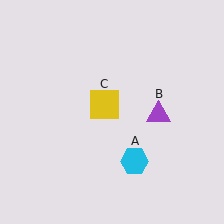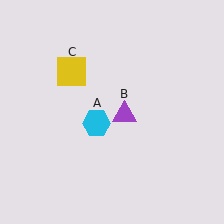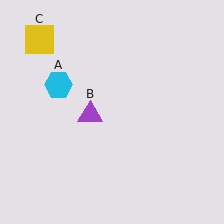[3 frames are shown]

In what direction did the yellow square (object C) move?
The yellow square (object C) moved up and to the left.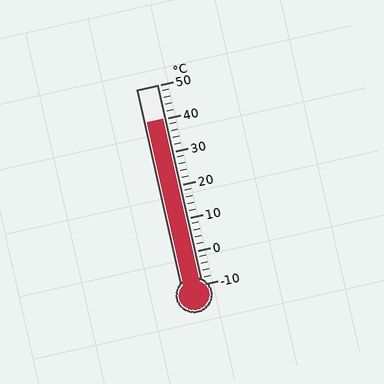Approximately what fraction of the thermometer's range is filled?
The thermometer is filled to approximately 85% of its range.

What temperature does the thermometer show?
The thermometer shows approximately 40°C.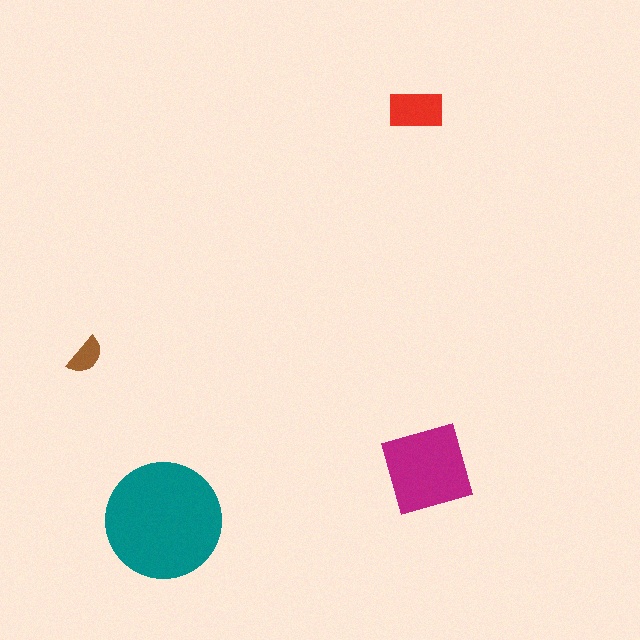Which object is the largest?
The teal circle.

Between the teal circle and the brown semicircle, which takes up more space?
The teal circle.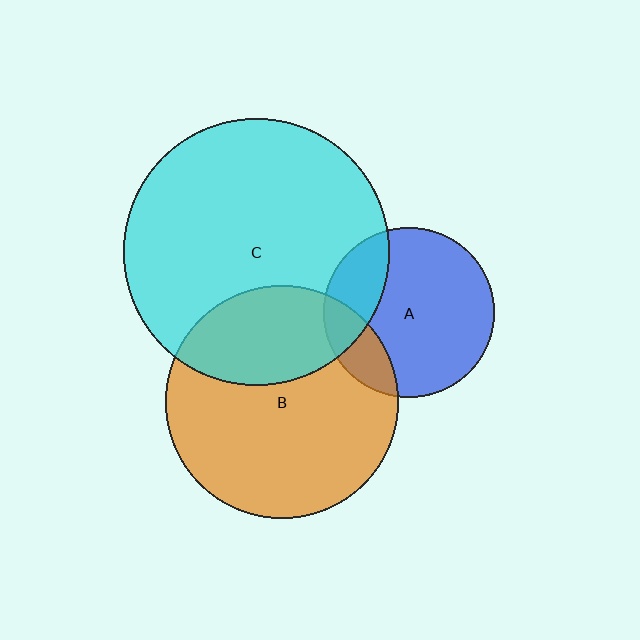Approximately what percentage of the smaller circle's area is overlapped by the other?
Approximately 30%.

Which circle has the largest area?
Circle C (cyan).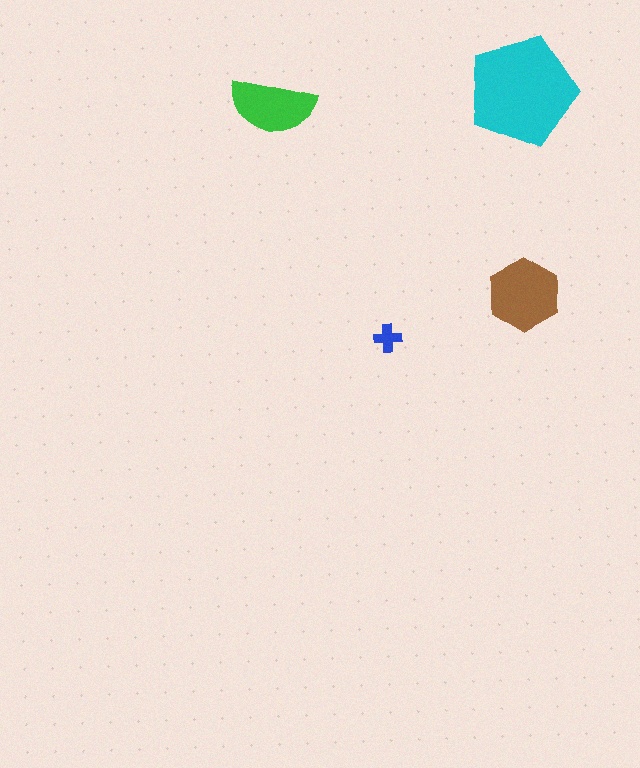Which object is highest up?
The cyan pentagon is topmost.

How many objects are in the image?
There are 4 objects in the image.